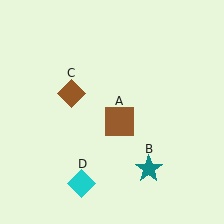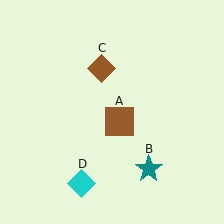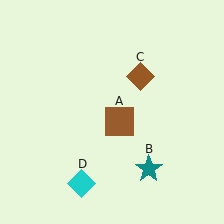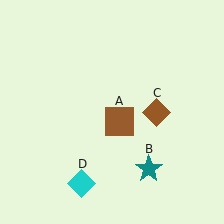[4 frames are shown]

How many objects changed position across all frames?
1 object changed position: brown diamond (object C).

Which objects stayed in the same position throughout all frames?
Brown square (object A) and teal star (object B) and cyan diamond (object D) remained stationary.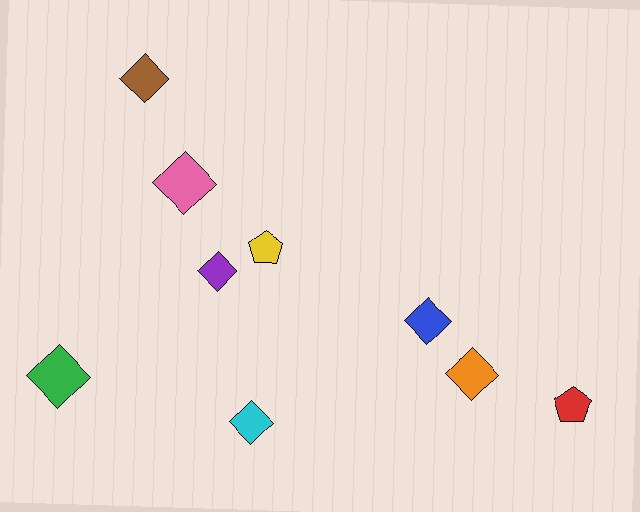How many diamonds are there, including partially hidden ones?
There are 7 diamonds.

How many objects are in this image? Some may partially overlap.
There are 9 objects.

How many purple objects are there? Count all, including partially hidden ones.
There is 1 purple object.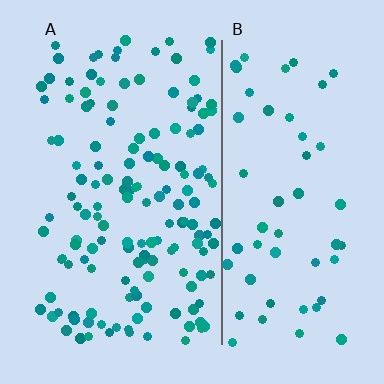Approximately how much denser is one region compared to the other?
Approximately 2.5× — region A over region B.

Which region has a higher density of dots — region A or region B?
A (the left).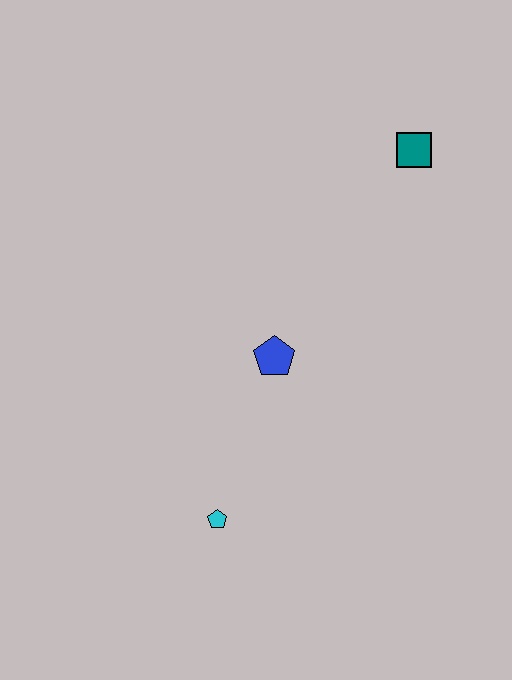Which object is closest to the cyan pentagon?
The blue pentagon is closest to the cyan pentagon.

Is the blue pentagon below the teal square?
Yes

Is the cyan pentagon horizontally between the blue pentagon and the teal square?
No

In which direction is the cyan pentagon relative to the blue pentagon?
The cyan pentagon is below the blue pentagon.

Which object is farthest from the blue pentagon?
The teal square is farthest from the blue pentagon.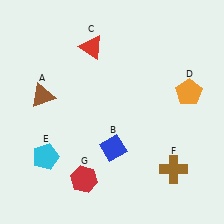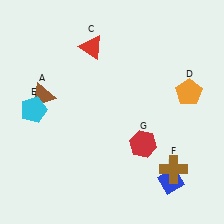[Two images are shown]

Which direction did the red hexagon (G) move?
The red hexagon (G) moved right.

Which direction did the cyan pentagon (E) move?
The cyan pentagon (E) moved up.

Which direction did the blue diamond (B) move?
The blue diamond (B) moved right.